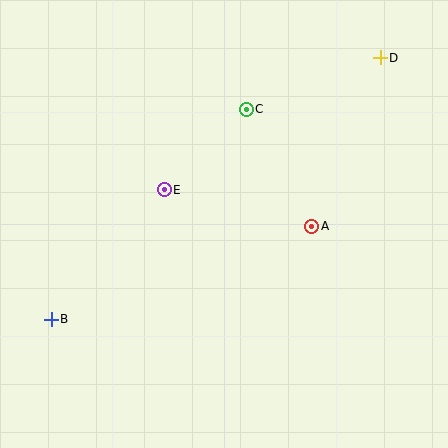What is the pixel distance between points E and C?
The distance between E and C is 115 pixels.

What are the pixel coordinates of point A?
Point A is at (312, 226).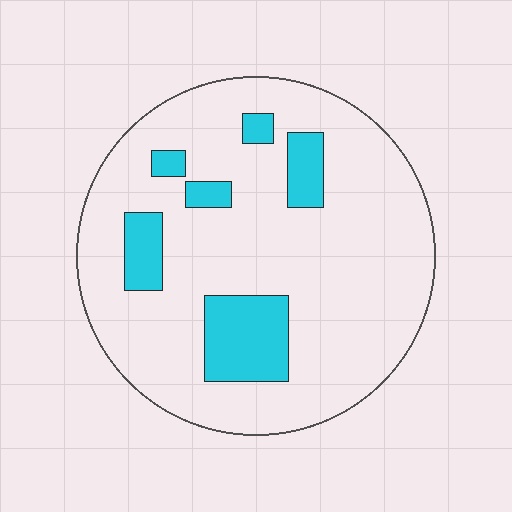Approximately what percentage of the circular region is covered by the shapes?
Approximately 15%.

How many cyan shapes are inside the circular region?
6.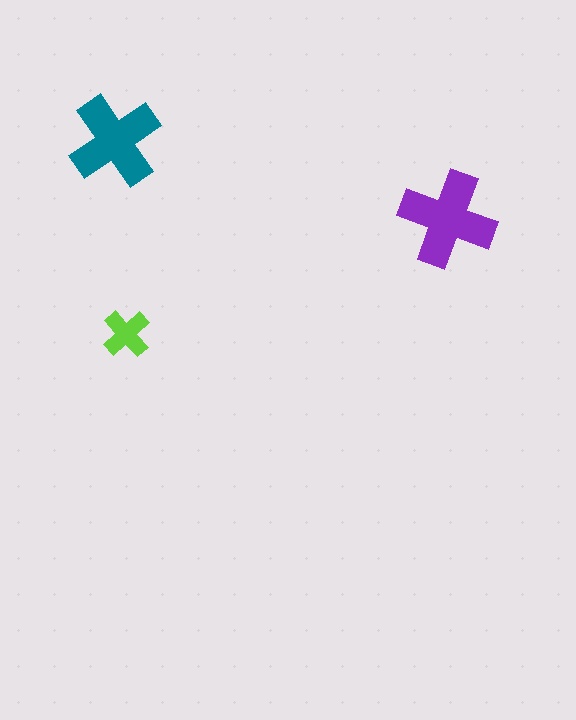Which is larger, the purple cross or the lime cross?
The purple one.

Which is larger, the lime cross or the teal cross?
The teal one.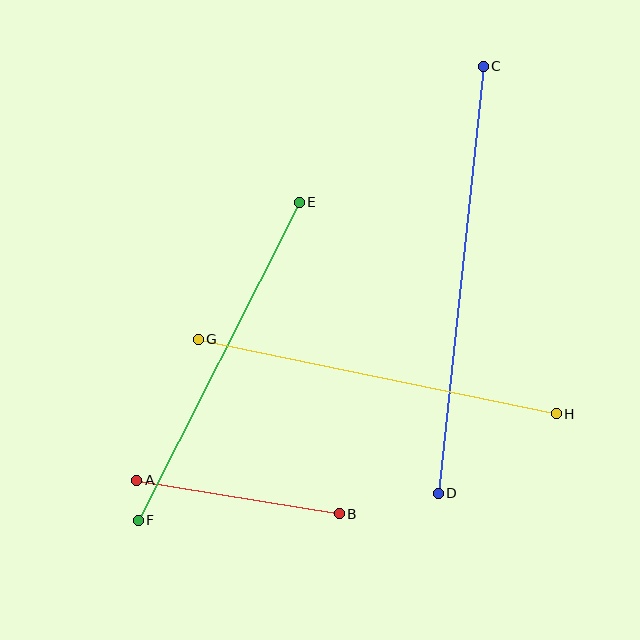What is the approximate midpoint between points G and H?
The midpoint is at approximately (377, 376) pixels.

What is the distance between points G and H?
The distance is approximately 366 pixels.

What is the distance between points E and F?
The distance is approximately 356 pixels.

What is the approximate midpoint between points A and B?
The midpoint is at approximately (238, 497) pixels.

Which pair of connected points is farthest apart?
Points C and D are farthest apart.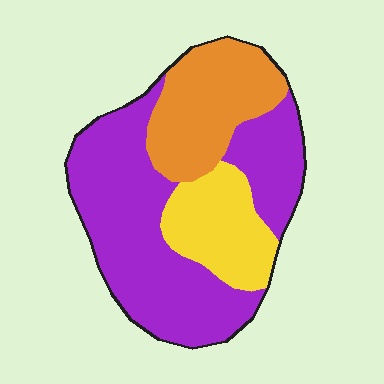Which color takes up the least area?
Yellow, at roughly 20%.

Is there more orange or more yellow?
Orange.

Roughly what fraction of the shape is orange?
Orange covers 25% of the shape.